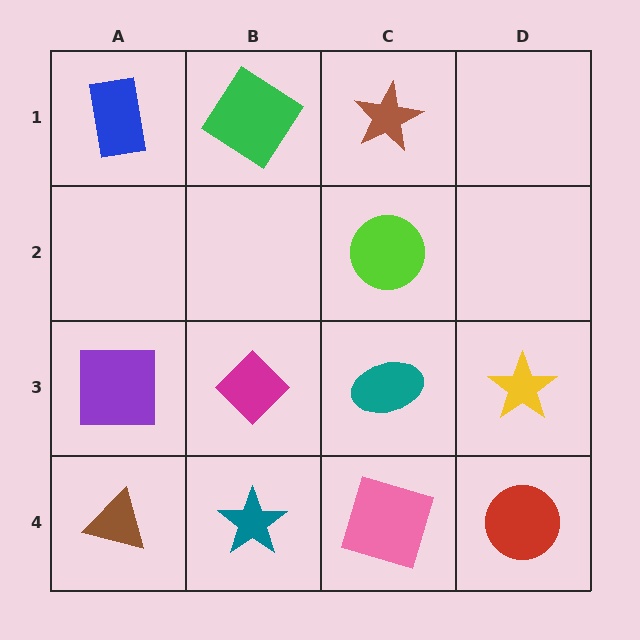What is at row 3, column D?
A yellow star.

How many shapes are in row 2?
1 shape.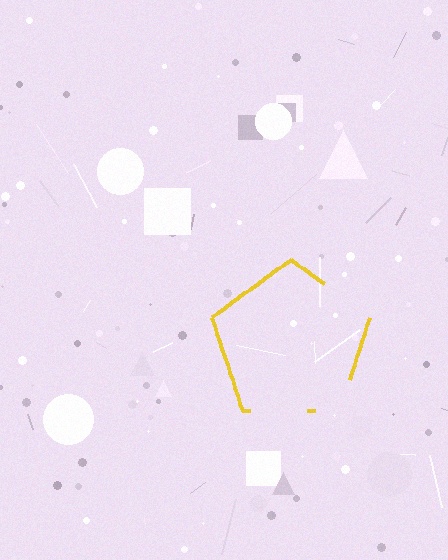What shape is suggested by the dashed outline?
The dashed outline suggests a pentagon.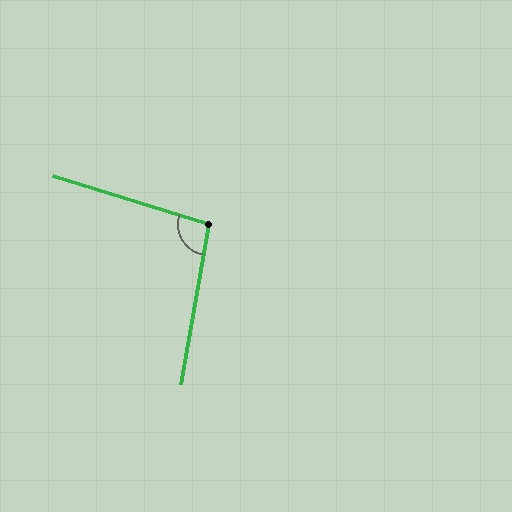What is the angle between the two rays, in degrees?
Approximately 97 degrees.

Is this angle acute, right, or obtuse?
It is obtuse.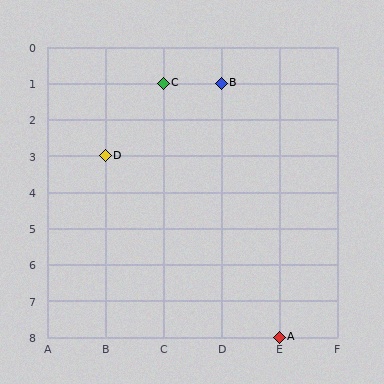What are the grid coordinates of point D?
Point D is at grid coordinates (B, 3).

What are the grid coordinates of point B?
Point B is at grid coordinates (D, 1).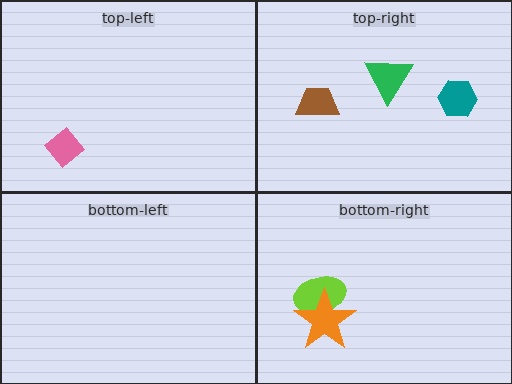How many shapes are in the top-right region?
3.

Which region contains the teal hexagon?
The top-right region.